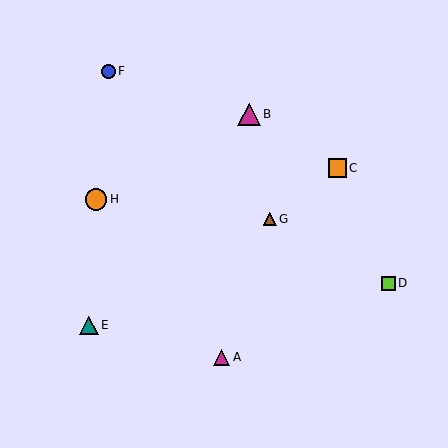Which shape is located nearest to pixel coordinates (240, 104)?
The magenta triangle (labeled B) at (249, 114) is nearest to that location.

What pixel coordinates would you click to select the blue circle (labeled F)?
Click at (109, 71) to select the blue circle F.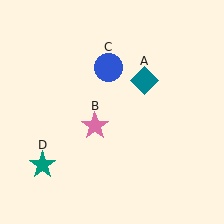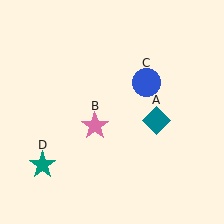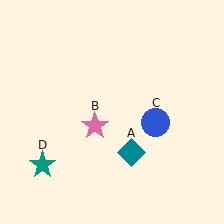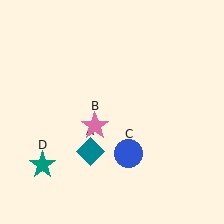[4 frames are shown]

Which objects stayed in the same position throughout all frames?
Pink star (object B) and teal star (object D) remained stationary.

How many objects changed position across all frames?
2 objects changed position: teal diamond (object A), blue circle (object C).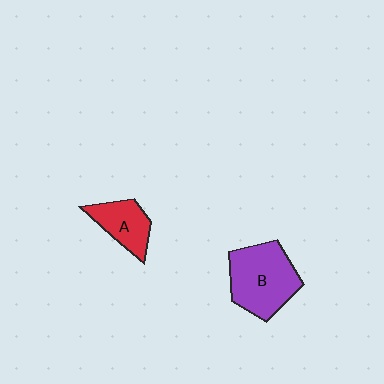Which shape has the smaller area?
Shape A (red).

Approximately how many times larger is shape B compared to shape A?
Approximately 1.7 times.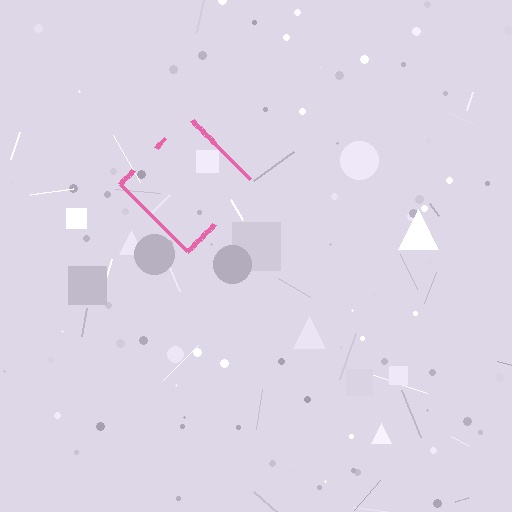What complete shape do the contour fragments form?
The contour fragments form a diamond.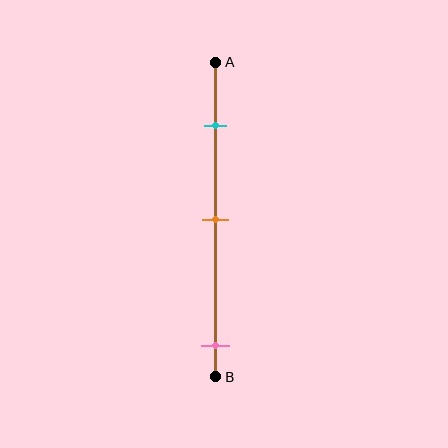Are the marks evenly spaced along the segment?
No, the marks are not evenly spaced.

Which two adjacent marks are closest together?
The cyan and orange marks are the closest adjacent pair.